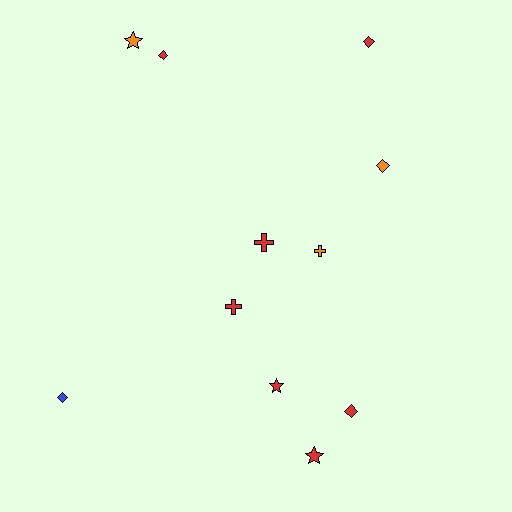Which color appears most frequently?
Red, with 7 objects.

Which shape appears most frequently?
Diamond, with 5 objects.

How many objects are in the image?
There are 11 objects.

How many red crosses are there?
There are 2 red crosses.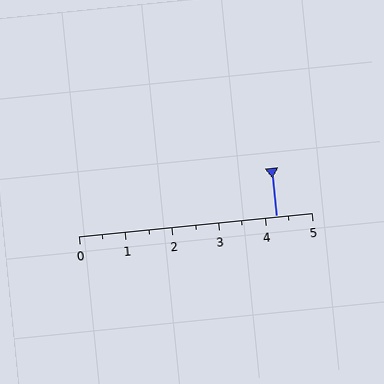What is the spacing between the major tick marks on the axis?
The major ticks are spaced 1 apart.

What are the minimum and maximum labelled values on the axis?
The axis runs from 0 to 5.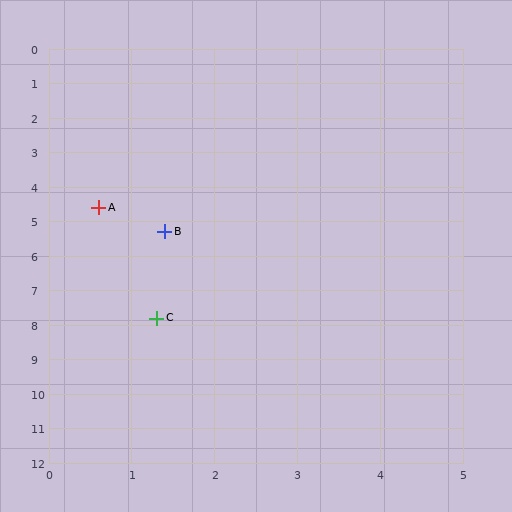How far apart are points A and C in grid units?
Points A and C are about 3.3 grid units apart.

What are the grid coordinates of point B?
Point B is at approximately (1.4, 5.3).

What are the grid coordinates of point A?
Point A is at approximately (0.6, 4.6).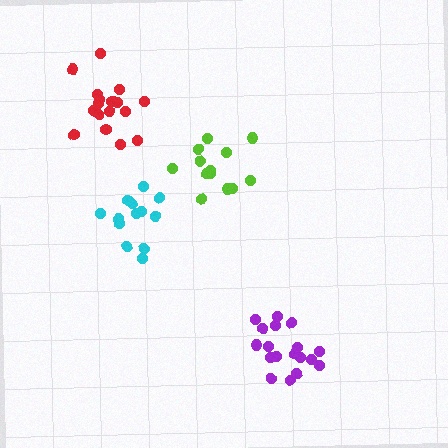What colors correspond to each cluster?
The clusters are colored: cyan, purple, lime, red.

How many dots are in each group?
Group 1: 14 dots, Group 2: 18 dots, Group 3: 14 dots, Group 4: 17 dots (63 total).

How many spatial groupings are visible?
There are 4 spatial groupings.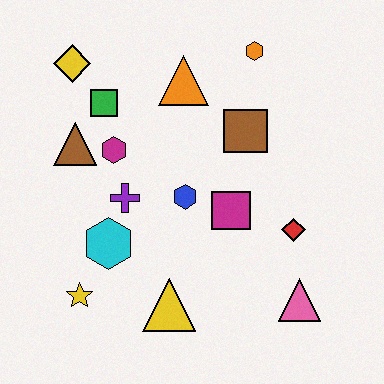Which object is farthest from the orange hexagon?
The yellow star is farthest from the orange hexagon.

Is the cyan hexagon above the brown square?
No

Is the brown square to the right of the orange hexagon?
No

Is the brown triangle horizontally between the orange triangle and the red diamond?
No